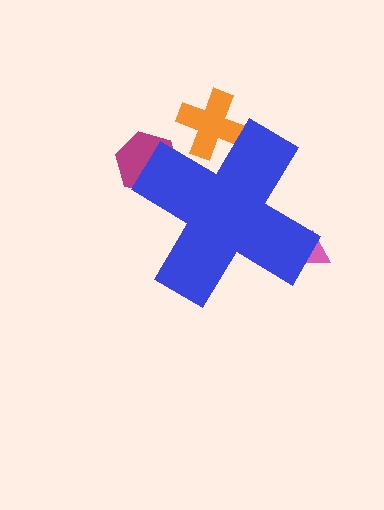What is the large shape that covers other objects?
A blue cross.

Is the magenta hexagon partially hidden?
Yes, the magenta hexagon is partially hidden behind the blue cross.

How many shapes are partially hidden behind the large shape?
3 shapes are partially hidden.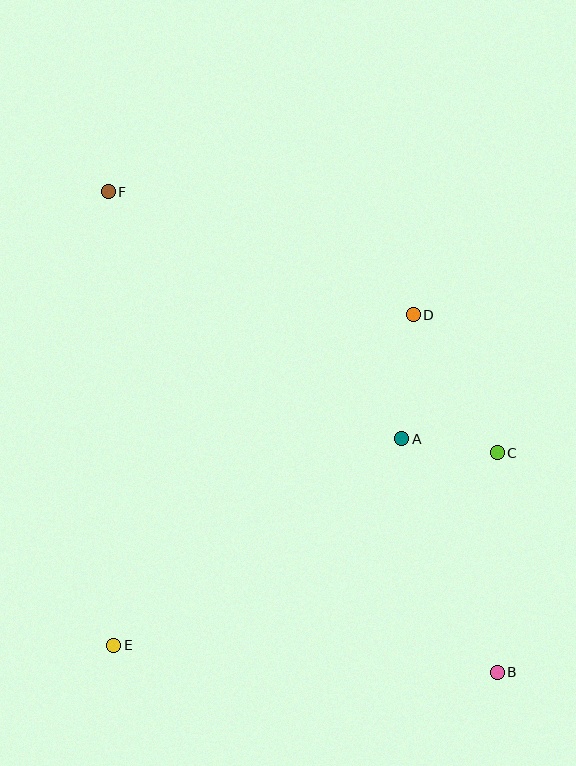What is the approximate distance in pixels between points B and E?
The distance between B and E is approximately 384 pixels.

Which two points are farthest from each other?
Points B and F are farthest from each other.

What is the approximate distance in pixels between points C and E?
The distance between C and E is approximately 429 pixels.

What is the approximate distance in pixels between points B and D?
The distance between B and D is approximately 367 pixels.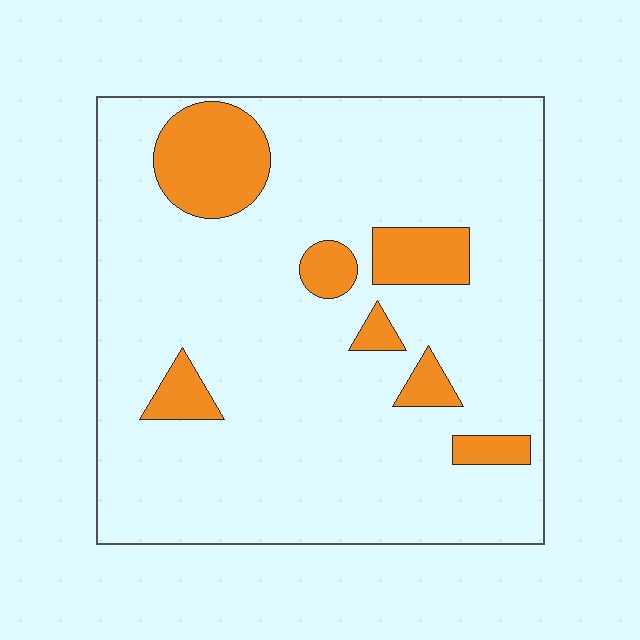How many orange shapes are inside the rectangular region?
7.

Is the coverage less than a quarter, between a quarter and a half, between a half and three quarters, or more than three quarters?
Less than a quarter.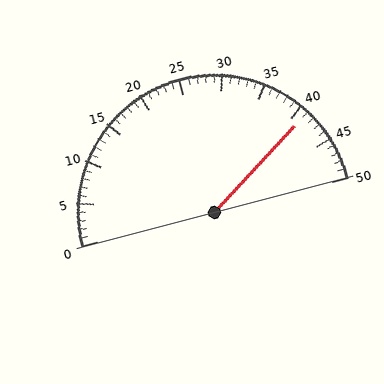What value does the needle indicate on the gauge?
The needle indicates approximately 41.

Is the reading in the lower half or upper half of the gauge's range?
The reading is in the upper half of the range (0 to 50).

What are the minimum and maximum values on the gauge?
The gauge ranges from 0 to 50.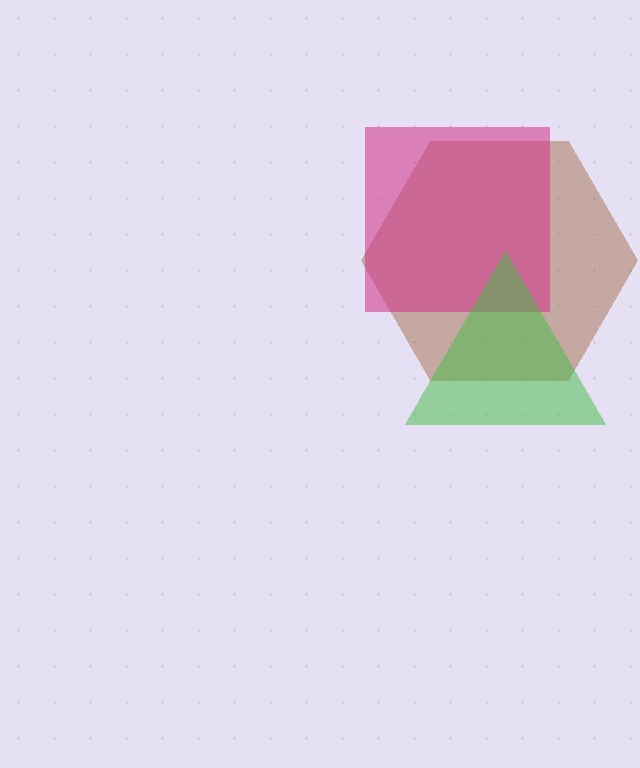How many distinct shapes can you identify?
There are 3 distinct shapes: a brown hexagon, a magenta square, a green triangle.